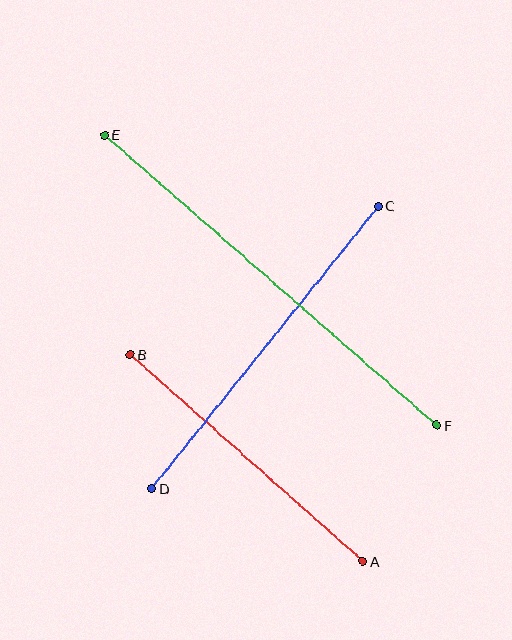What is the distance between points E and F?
The distance is approximately 441 pixels.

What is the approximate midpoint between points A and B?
The midpoint is at approximately (247, 458) pixels.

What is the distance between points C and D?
The distance is approximately 362 pixels.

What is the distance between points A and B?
The distance is approximately 311 pixels.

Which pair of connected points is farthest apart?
Points E and F are farthest apart.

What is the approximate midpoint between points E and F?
The midpoint is at approximately (271, 280) pixels.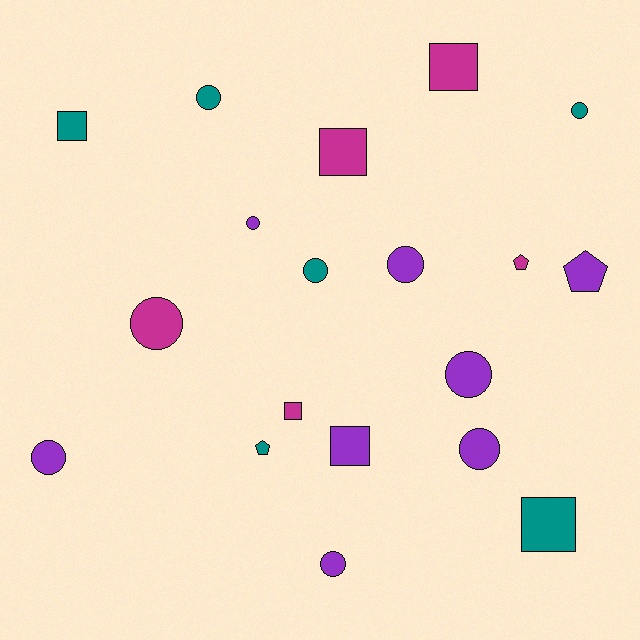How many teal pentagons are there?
There is 1 teal pentagon.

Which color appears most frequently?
Purple, with 8 objects.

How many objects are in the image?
There are 19 objects.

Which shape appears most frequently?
Circle, with 10 objects.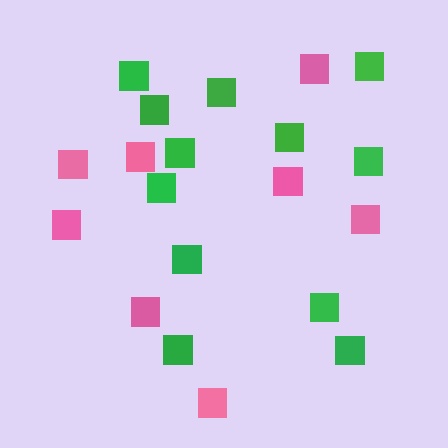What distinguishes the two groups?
There are 2 groups: one group of green squares (12) and one group of pink squares (8).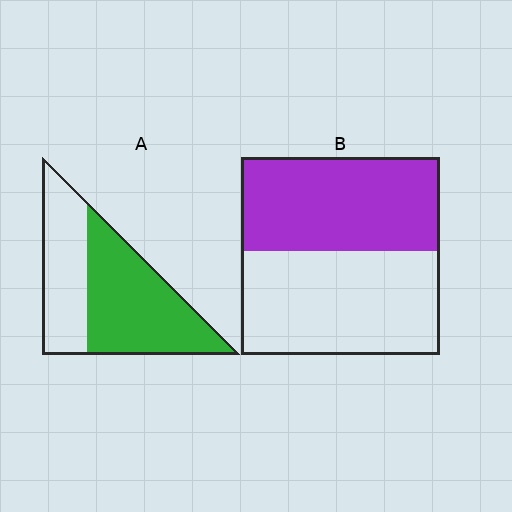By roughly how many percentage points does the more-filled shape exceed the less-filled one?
By roughly 10 percentage points (A over B).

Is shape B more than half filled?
Roughly half.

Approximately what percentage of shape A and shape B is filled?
A is approximately 60% and B is approximately 45%.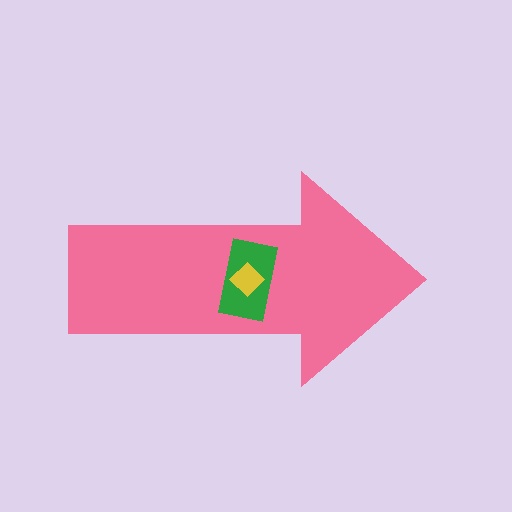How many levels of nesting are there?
3.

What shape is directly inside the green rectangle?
The yellow diamond.